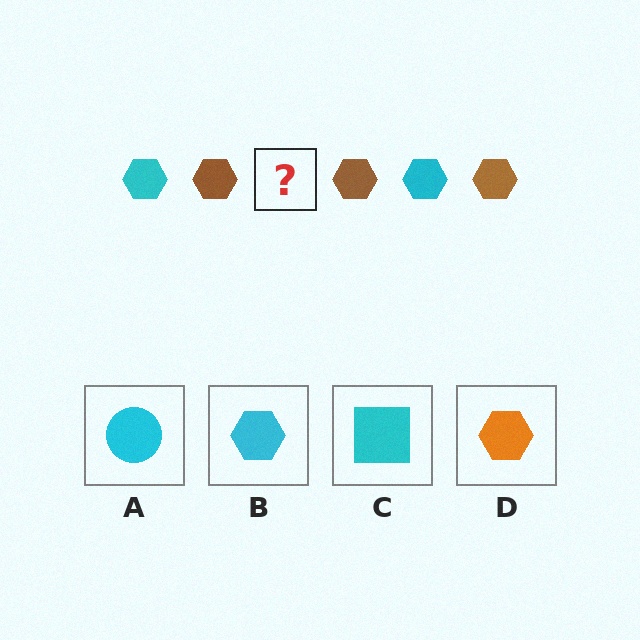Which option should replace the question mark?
Option B.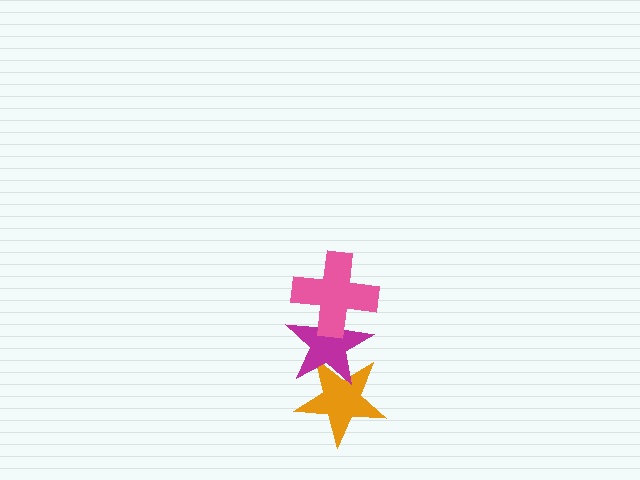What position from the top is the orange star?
The orange star is 3rd from the top.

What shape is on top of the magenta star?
The pink cross is on top of the magenta star.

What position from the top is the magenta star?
The magenta star is 2nd from the top.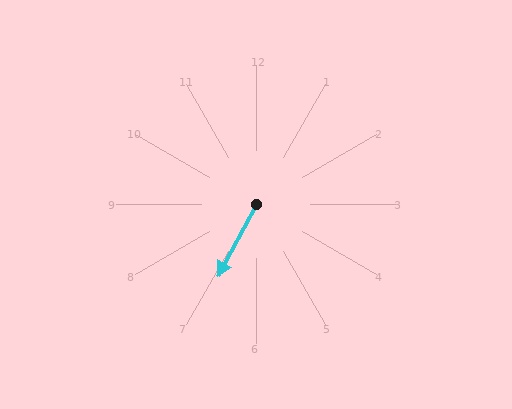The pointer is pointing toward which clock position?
Roughly 7 o'clock.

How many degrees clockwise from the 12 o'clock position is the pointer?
Approximately 208 degrees.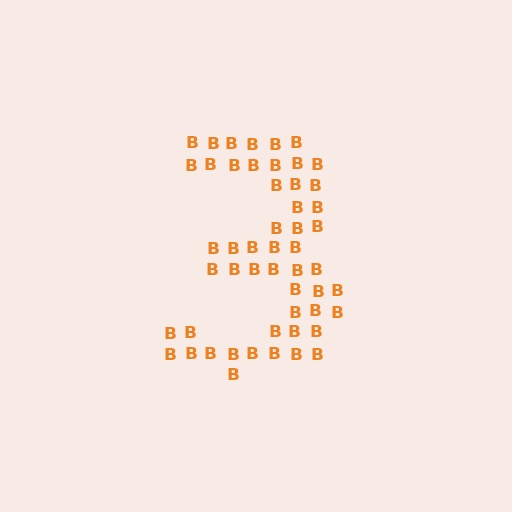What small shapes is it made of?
It is made of small letter B's.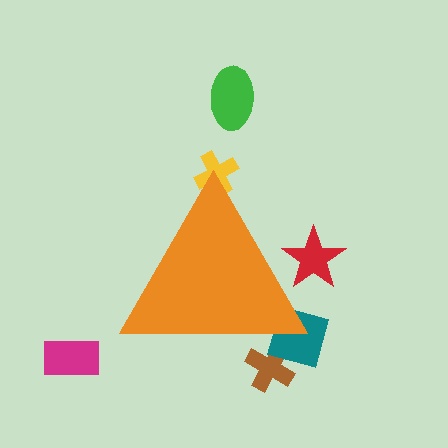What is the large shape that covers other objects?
An orange triangle.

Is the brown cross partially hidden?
Yes, the brown cross is partially hidden behind the orange triangle.